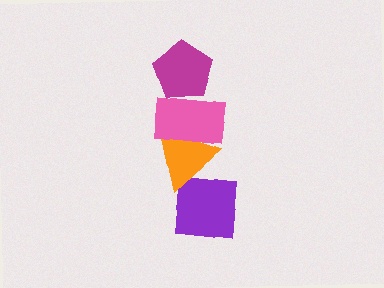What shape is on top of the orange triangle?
The pink rectangle is on top of the orange triangle.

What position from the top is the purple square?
The purple square is 4th from the top.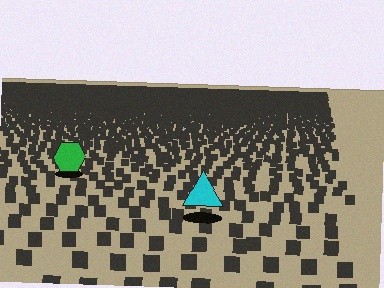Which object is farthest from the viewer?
The green hexagon is farthest from the viewer. It appears smaller and the ground texture around it is denser.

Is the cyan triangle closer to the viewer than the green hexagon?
Yes. The cyan triangle is closer — you can tell from the texture gradient: the ground texture is coarser near it.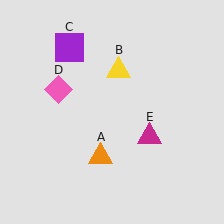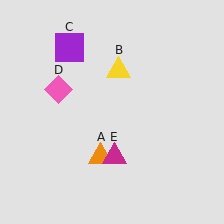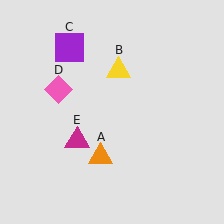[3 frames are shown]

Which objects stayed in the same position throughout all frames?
Orange triangle (object A) and yellow triangle (object B) and purple square (object C) and pink diamond (object D) remained stationary.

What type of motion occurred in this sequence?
The magenta triangle (object E) rotated clockwise around the center of the scene.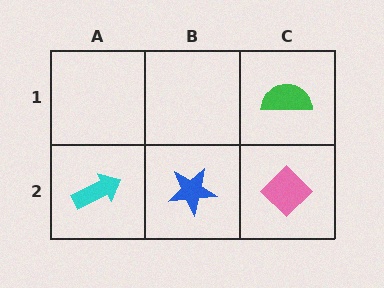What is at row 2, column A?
A cyan arrow.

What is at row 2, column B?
A blue star.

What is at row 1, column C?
A green semicircle.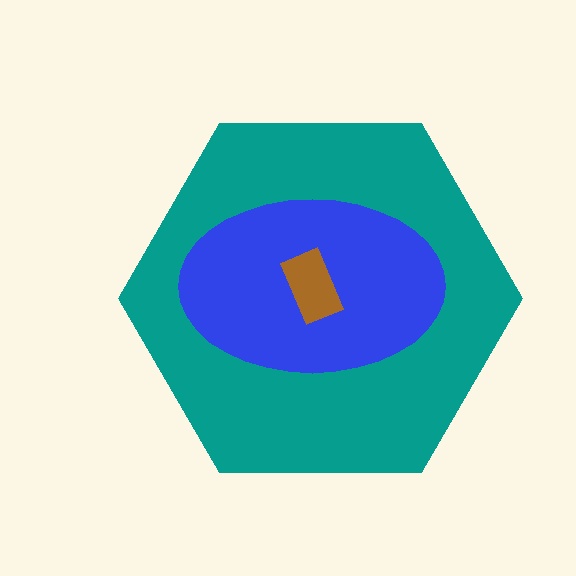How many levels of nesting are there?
3.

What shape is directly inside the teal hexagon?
The blue ellipse.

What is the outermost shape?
The teal hexagon.